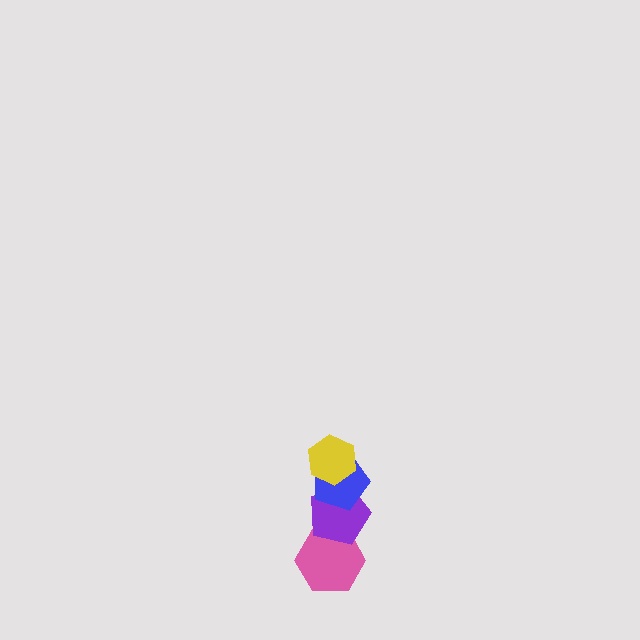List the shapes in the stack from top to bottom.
From top to bottom: the yellow hexagon, the blue pentagon, the purple pentagon, the pink hexagon.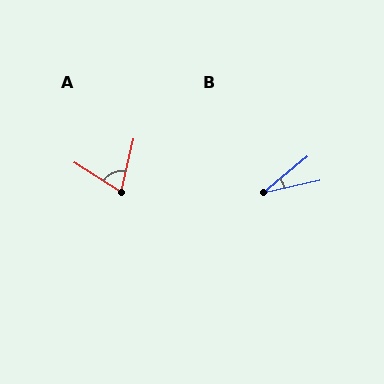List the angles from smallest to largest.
B (27°), A (70°).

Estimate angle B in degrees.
Approximately 27 degrees.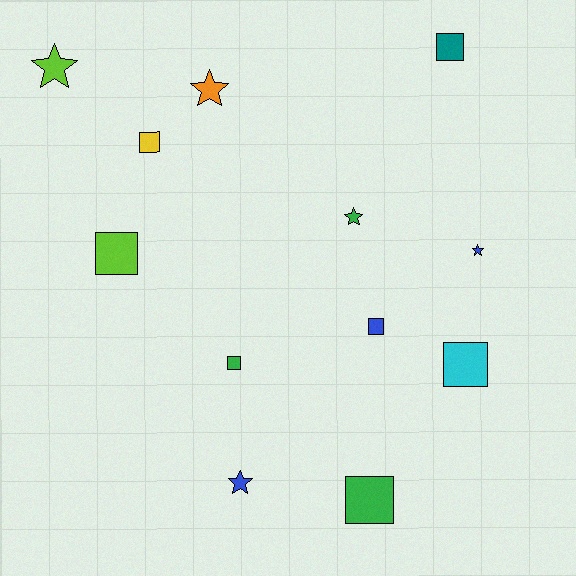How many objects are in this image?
There are 12 objects.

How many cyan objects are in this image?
There is 1 cyan object.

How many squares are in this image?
There are 7 squares.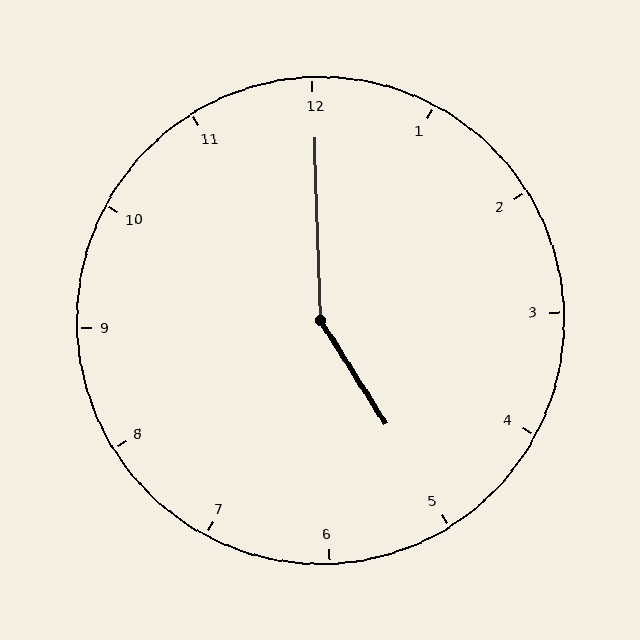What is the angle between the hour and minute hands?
Approximately 150 degrees.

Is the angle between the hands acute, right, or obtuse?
It is obtuse.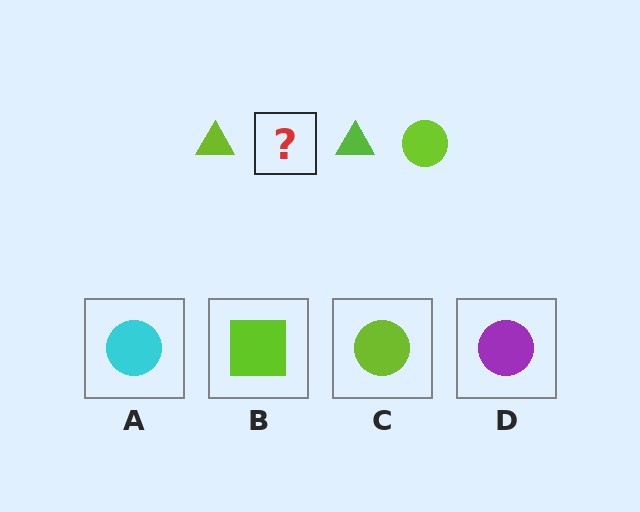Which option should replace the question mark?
Option C.